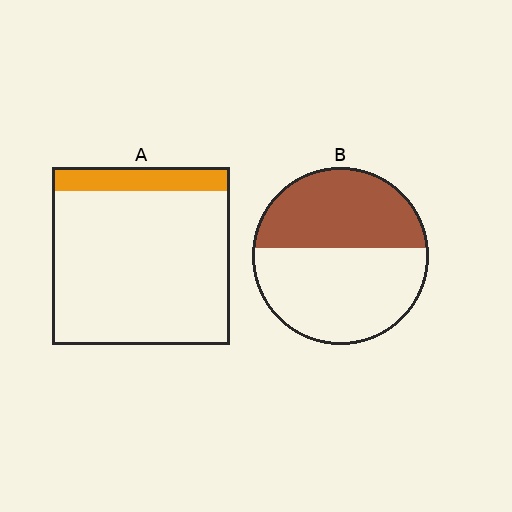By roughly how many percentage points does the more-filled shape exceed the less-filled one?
By roughly 30 percentage points (B over A).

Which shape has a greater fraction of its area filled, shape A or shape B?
Shape B.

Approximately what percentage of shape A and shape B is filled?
A is approximately 15% and B is approximately 45%.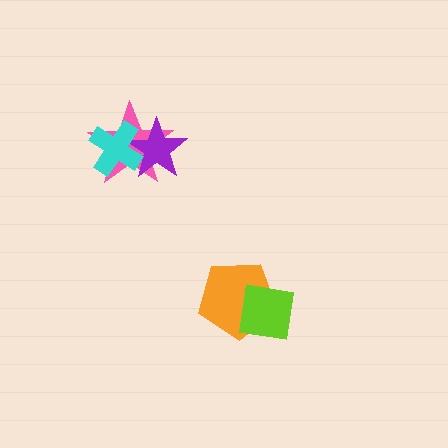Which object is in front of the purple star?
The cyan cross is in front of the purple star.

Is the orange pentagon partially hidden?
Yes, it is partially covered by another shape.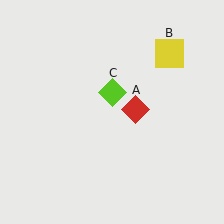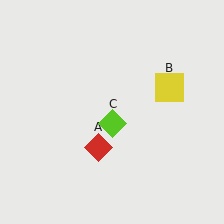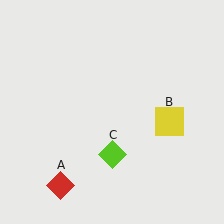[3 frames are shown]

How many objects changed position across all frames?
3 objects changed position: red diamond (object A), yellow square (object B), lime diamond (object C).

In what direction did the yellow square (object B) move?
The yellow square (object B) moved down.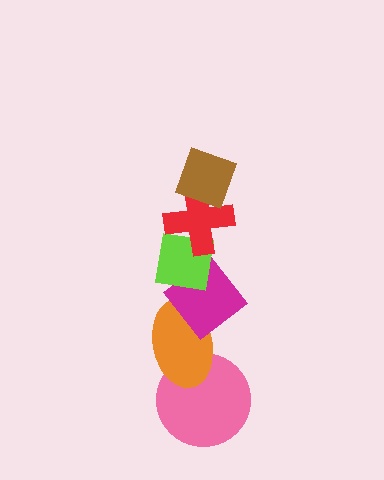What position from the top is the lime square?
The lime square is 3rd from the top.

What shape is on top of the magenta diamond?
The lime square is on top of the magenta diamond.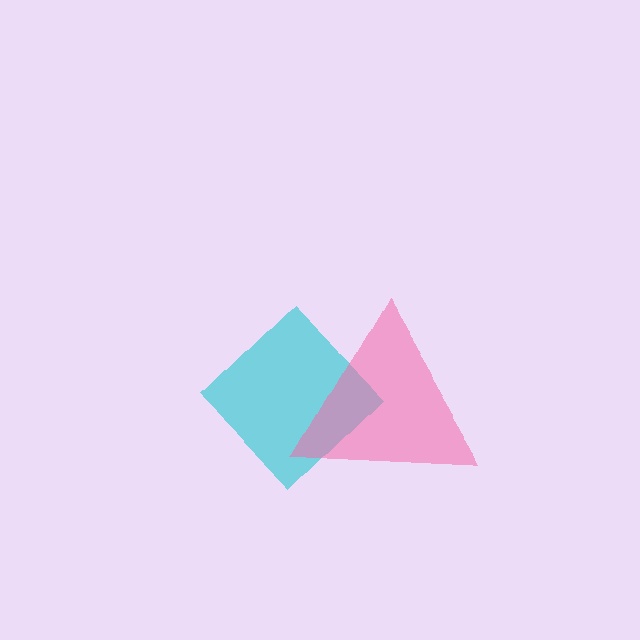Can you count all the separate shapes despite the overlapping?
Yes, there are 2 separate shapes.